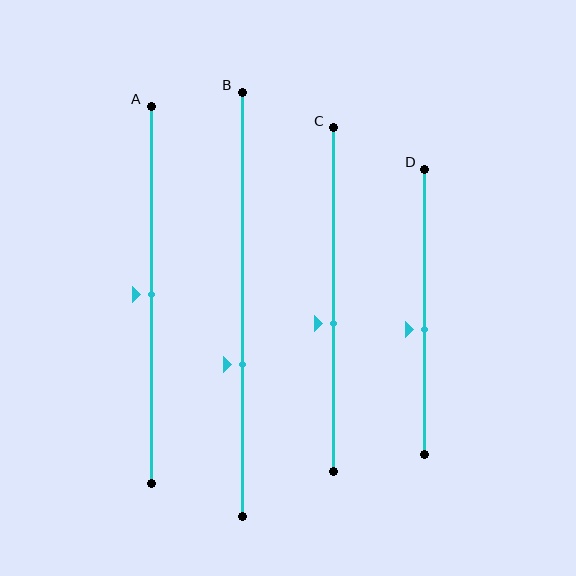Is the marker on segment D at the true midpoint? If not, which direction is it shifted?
No, the marker on segment D is shifted downward by about 6% of the segment length.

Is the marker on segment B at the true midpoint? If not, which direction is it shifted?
No, the marker on segment B is shifted downward by about 14% of the segment length.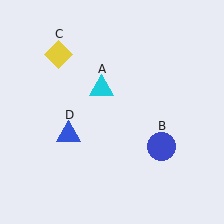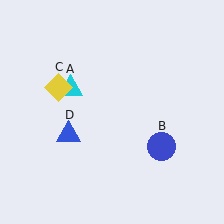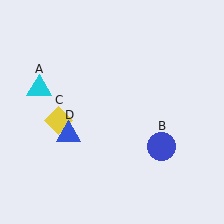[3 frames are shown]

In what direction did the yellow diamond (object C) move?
The yellow diamond (object C) moved down.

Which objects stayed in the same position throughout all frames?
Blue circle (object B) and blue triangle (object D) remained stationary.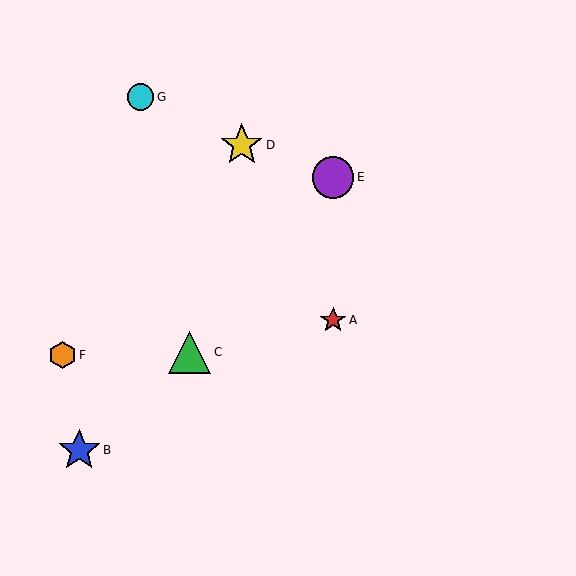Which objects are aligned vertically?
Objects A, E are aligned vertically.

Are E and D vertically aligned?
No, E is at x≈333 and D is at x≈242.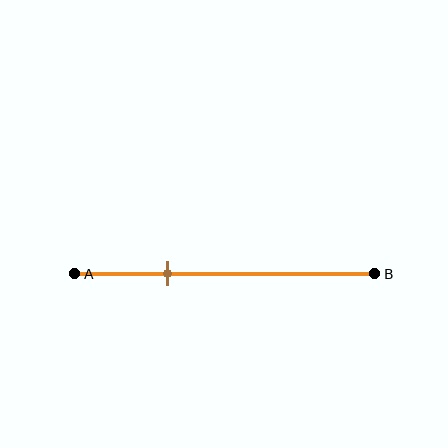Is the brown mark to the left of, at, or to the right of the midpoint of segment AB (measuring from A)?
The brown mark is to the left of the midpoint of segment AB.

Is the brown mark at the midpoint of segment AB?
No, the mark is at about 30% from A, not at the 50% midpoint.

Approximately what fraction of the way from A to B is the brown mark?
The brown mark is approximately 30% of the way from A to B.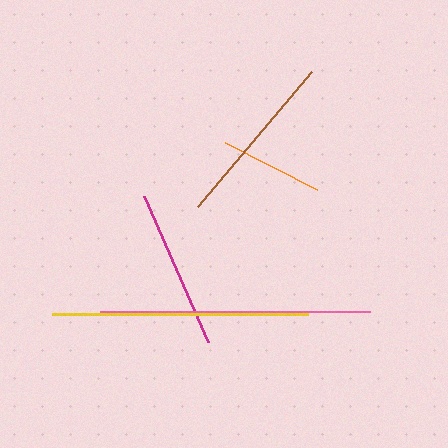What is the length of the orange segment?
The orange segment is approximately 103 pixels long.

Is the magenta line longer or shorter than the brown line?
The brown line is longer than the magenta line.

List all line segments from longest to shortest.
From longest to shortest: pink, yellow, brown, magenta, orange.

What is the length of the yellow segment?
The yellow segment is approximately 256 pixels long.